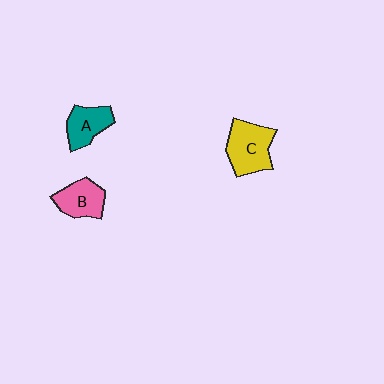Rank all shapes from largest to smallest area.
From largest to smallest: C (yellow), B (pink), A (teal).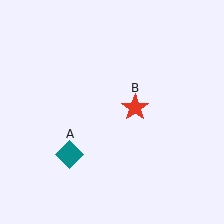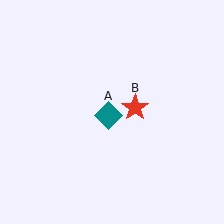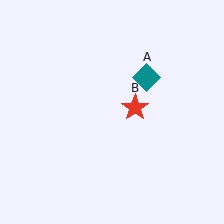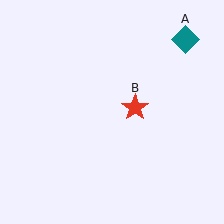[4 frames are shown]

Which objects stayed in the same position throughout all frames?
Red star (object B) remained stationary.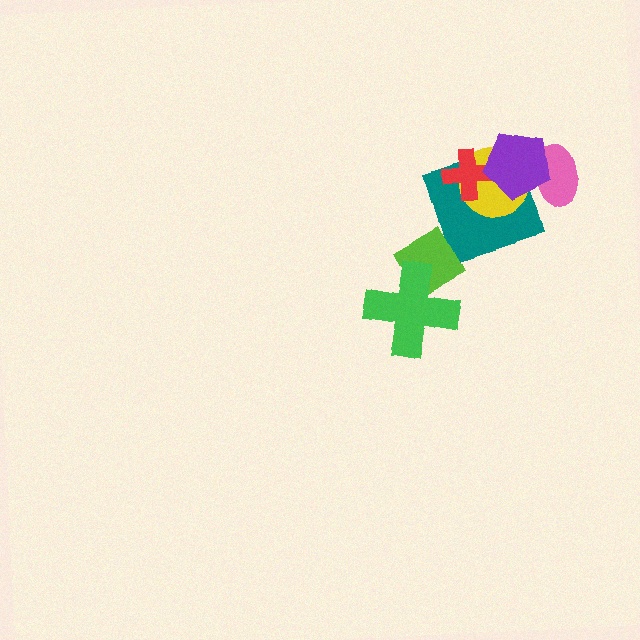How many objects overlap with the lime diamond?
1 object overlaps with the lime diamond.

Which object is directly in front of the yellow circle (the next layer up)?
The red cross is directly in front of the yellow circle.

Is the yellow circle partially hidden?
Yes, it is partially covered by another shape.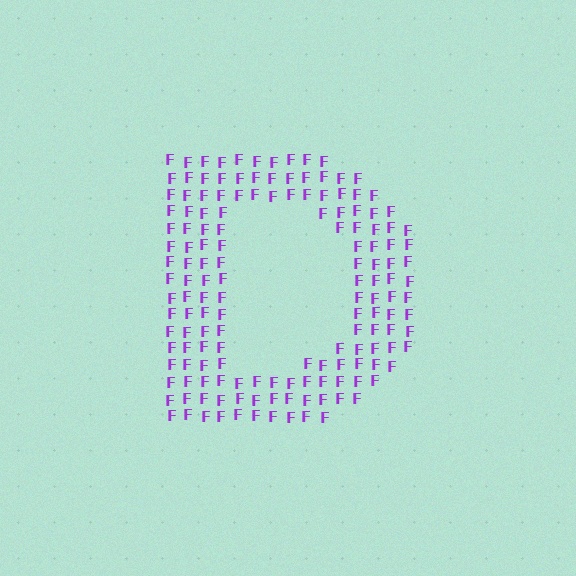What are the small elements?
The small elements are letter F's.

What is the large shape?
The large shape is the letter D.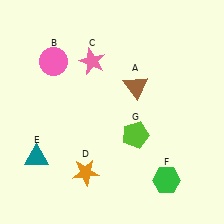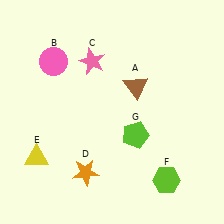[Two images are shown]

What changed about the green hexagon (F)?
In Image 1, F is green. In Image 2, it changed to lime.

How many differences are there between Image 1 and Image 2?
There are 2 differences between the two images.